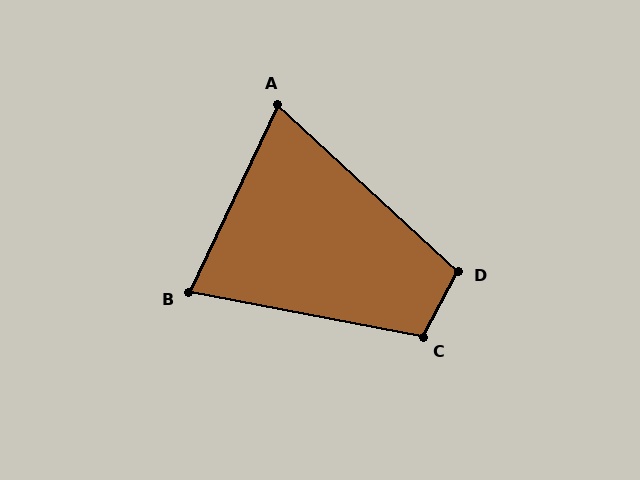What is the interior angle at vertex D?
Approximately 105 degrees (obtuse).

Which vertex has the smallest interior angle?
A, at approximately 73 degrees.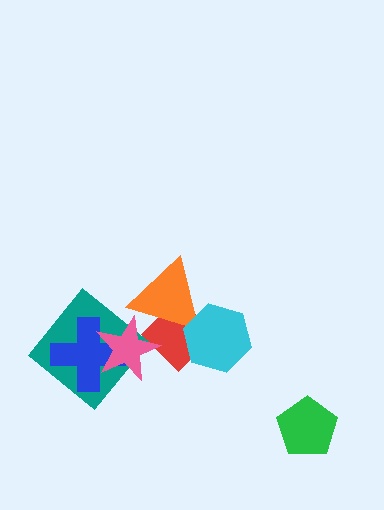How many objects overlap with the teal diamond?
2 objects overlap with the teal diamond.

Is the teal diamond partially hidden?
Yes, it is partially covered by another shape.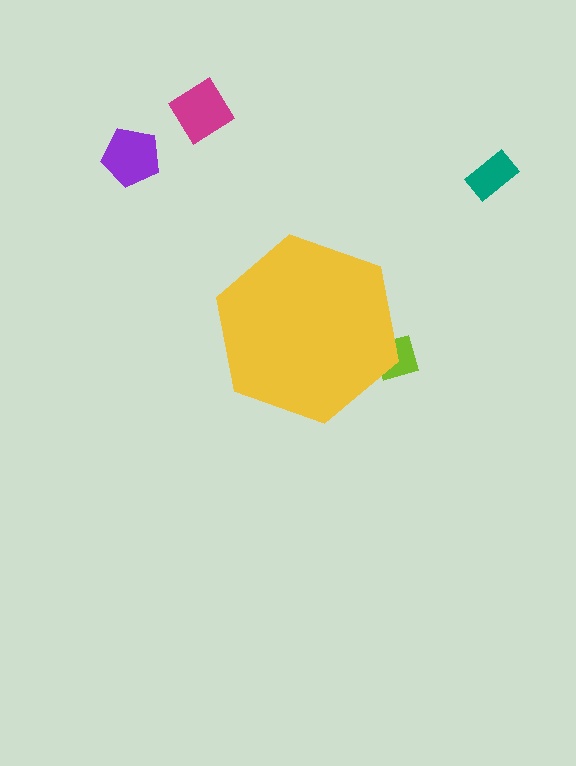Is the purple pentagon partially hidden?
No, the purple pentagon is fully visible.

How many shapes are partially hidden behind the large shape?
1 shape is partially hidden.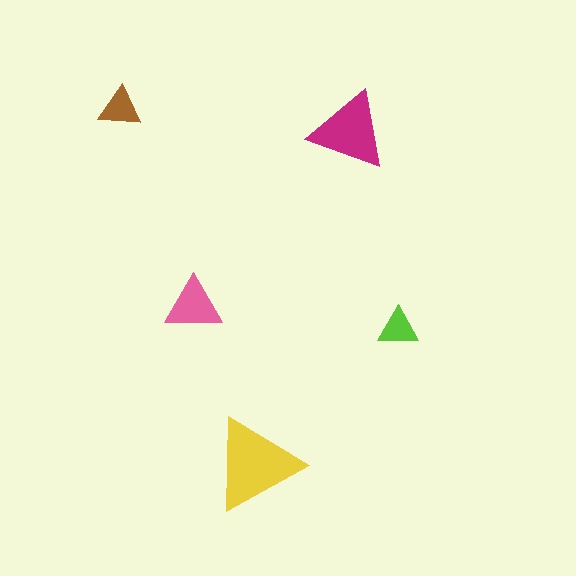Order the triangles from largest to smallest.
the yellow one, the magenta one, the pink one, the brown one, the lime one.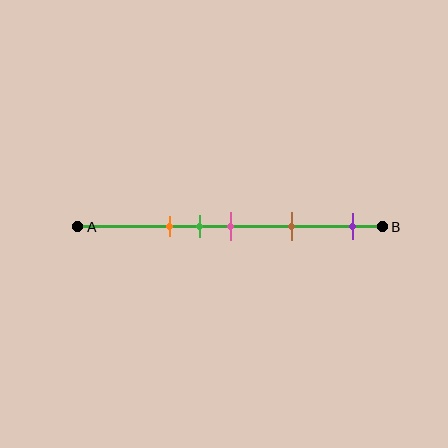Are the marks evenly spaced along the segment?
No, the marks are not evenly spaced.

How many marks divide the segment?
There are 5 marks dividing the segment.